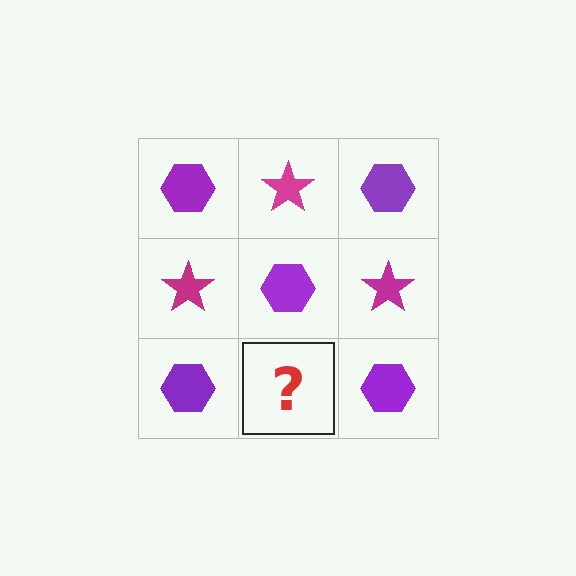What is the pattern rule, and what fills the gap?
The rule is that it alternates purple hexagon and magenta star in a checkerboard pattern. The gap should be filled with a magenta star.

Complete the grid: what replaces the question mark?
The question mark should be replaced with a magenta star.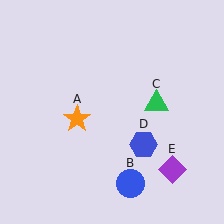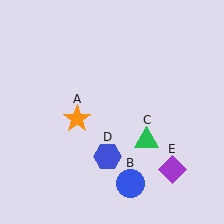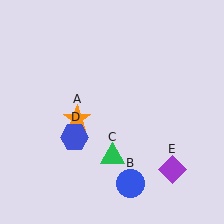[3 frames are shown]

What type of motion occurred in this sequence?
The green triangle (object C), blue hexagon (object D) rotated clockwise around the center of the scene.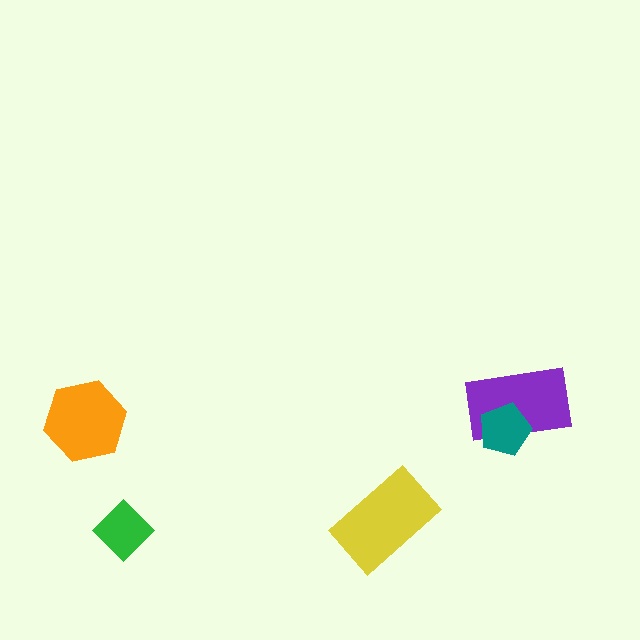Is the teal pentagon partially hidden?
No, no other shape covers it.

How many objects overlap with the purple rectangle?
1 object overlaps with the purple rectangle.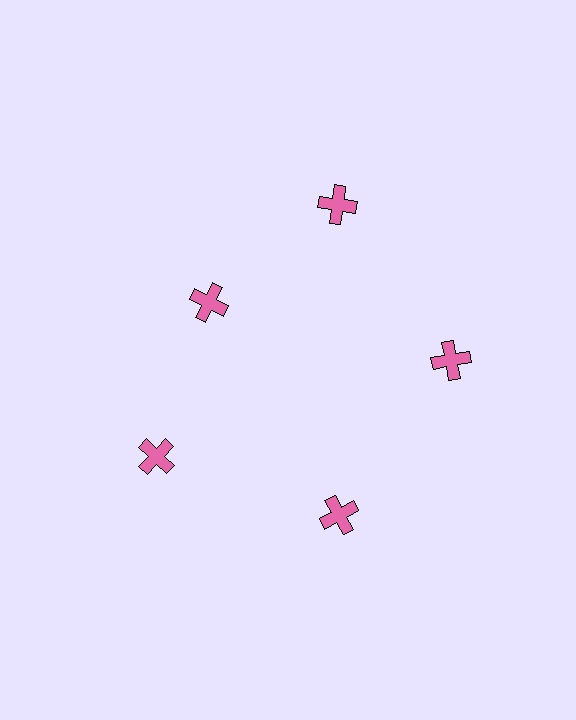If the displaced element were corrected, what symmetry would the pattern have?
It would have 5-fold rotational symmetry — the pattern would map onto itself every 72 degrees.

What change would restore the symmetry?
The symmetry would be restored by moving it outward, back onto the ring so that all 5 crosses sit at equal angles and equal distance from the center.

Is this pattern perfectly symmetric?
No. The 5 pink crosses are arranged in a ring, but one element near the 10 o'clock position is pulled inward toward the center, breaking the 5-fold rotational symmetry.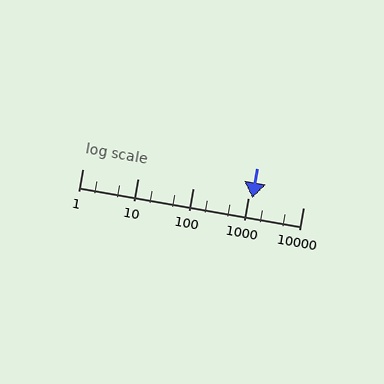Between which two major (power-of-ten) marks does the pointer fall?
The pointer is between 1000 and 10000.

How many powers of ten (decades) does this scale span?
The scale spans 4 decades, from 1 to 10000.